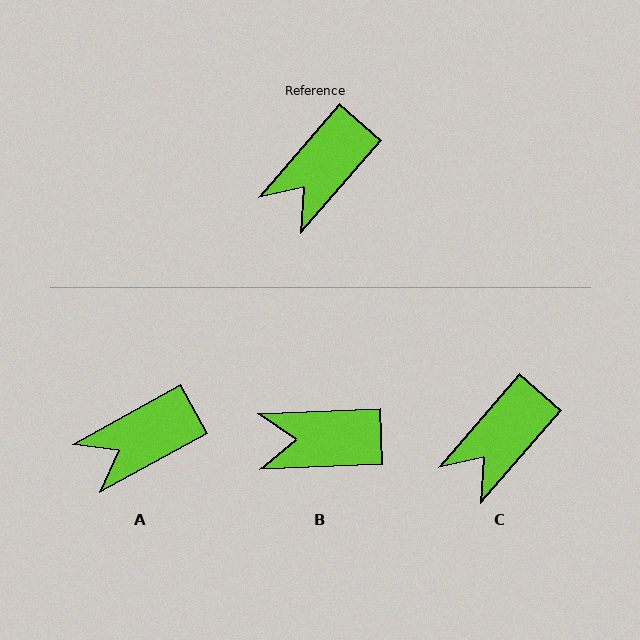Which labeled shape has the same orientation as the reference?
C.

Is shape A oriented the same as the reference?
No, it is off by about 20 degrees.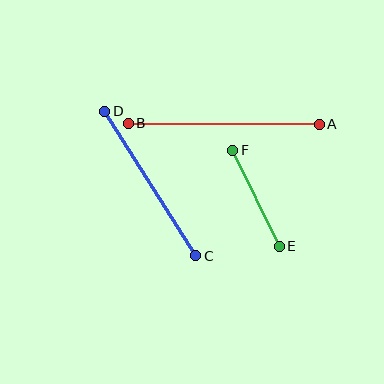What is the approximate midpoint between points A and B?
The midpoint is at approximately (224, 124) pixels.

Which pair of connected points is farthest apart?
Points A and B are farthest apart.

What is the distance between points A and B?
The distance is approximately 191 pixels.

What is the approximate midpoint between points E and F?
The midpoint is at approximately (256, 198) pixels.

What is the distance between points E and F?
The distance is approximately 107 pixels.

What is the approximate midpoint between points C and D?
The midpoint is at approximately (150, 183) pixels.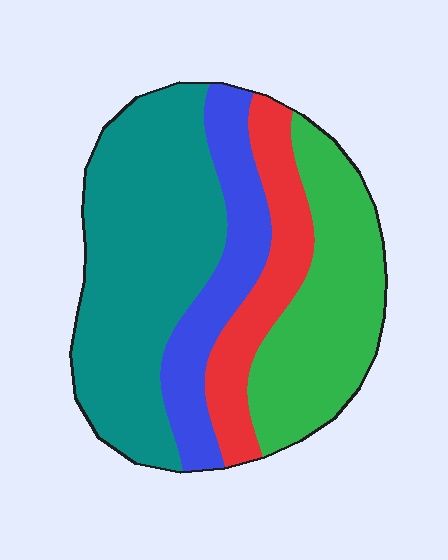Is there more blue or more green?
Green.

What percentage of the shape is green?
Green covers 26% of the shape.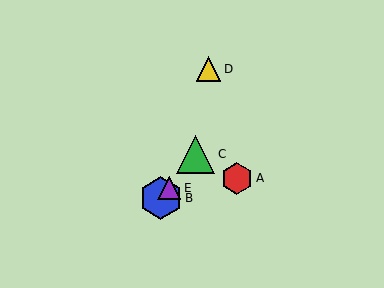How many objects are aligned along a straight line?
3 objects (B, C, E) are aligned along a straight line.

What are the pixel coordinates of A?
Object A is at (237, 178).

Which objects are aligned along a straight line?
Objects B, C, E are aligned along a straight line.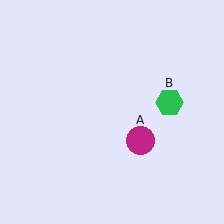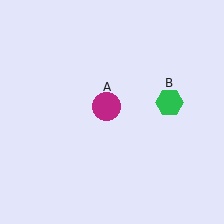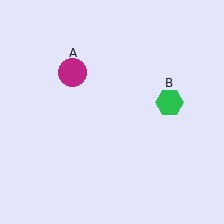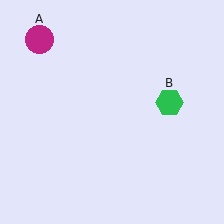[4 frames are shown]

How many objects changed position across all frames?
1 object changed position: magenta circle (object A).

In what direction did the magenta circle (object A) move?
The magenta circle (object A) moved up and to the left.